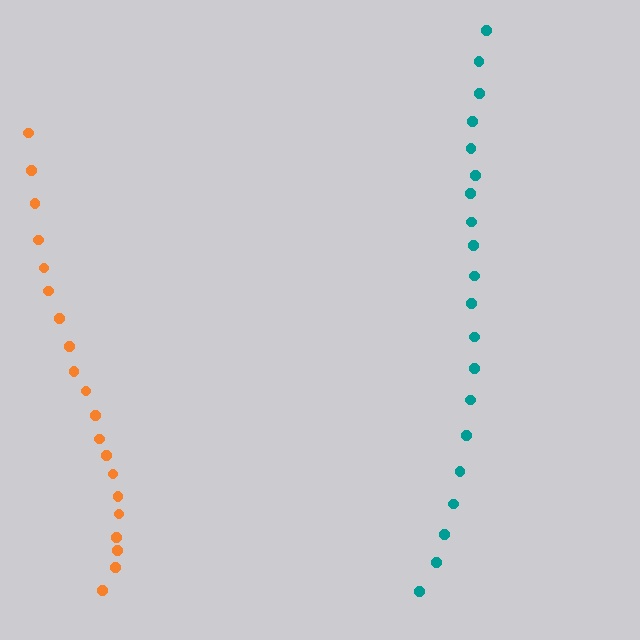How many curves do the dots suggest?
There are 2 distinct paths.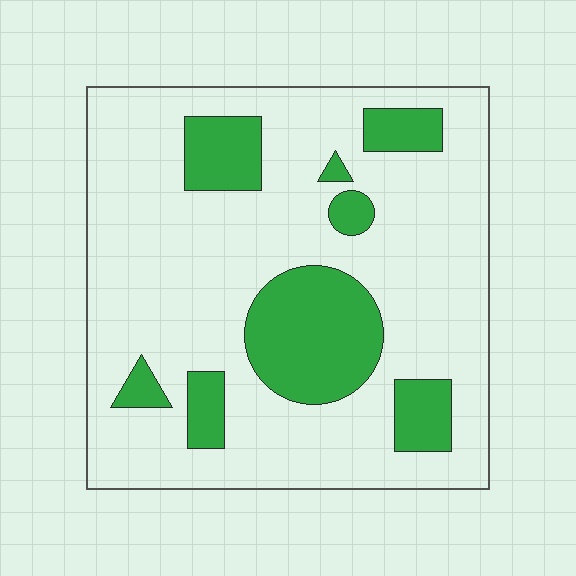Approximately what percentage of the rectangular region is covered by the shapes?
Approximately 20%.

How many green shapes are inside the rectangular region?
8.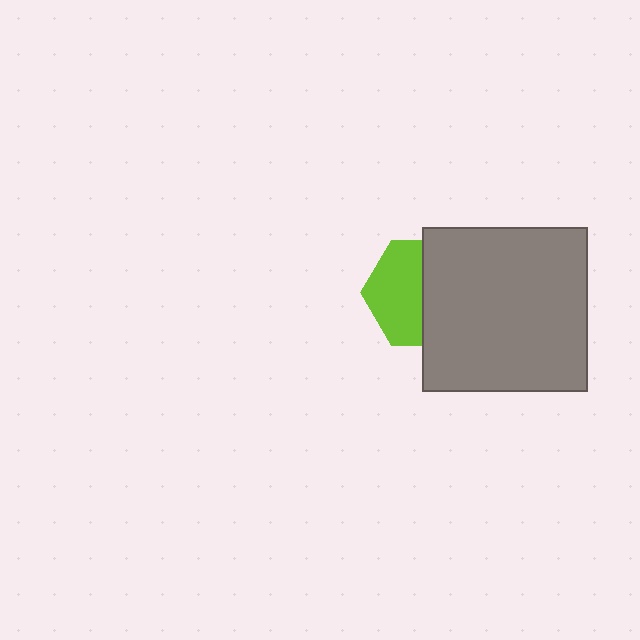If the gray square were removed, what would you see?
You would see the complete lime hexagon.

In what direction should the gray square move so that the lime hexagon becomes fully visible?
The gray square should move right. That is the shortest direction to clear the overlap and leave the lime hexagon fully visible.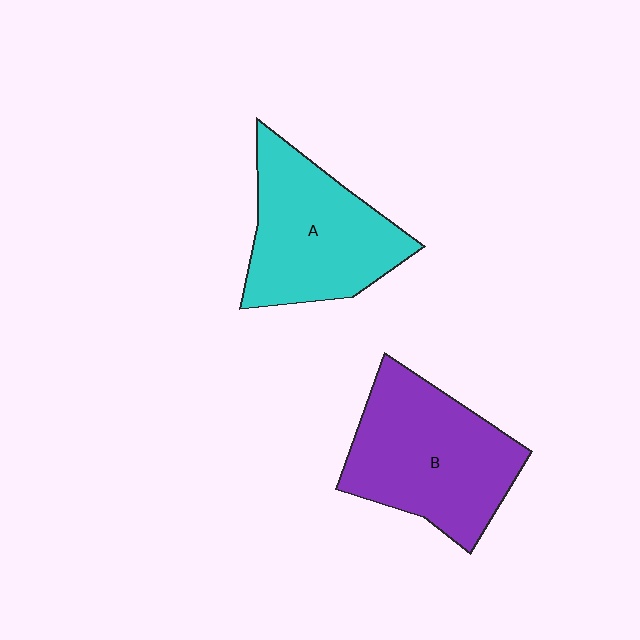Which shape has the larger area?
Shape B (purple).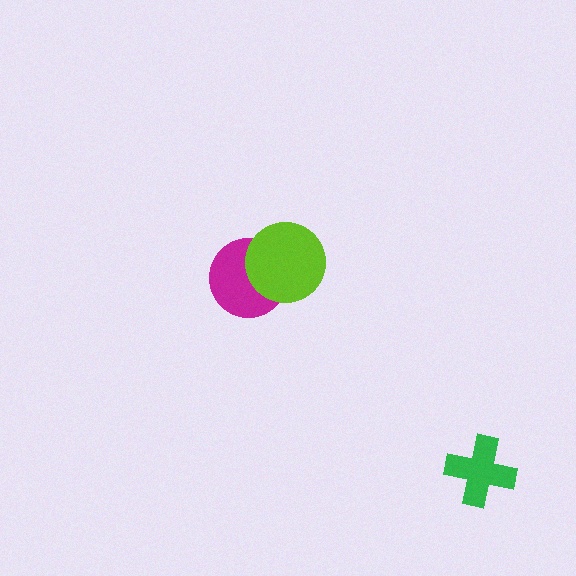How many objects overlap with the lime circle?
1 object overlaps with the lime circle.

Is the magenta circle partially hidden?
Yes, it is partially covered by another shape.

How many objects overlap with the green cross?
0 objects overlap with the green cross.